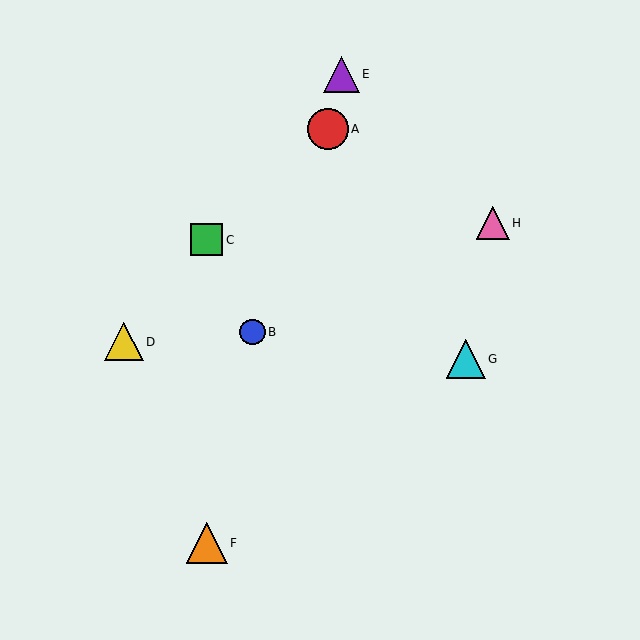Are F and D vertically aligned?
No, F is at x≈207 and D is at x≈124.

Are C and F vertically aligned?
Yes, both are at x≈207.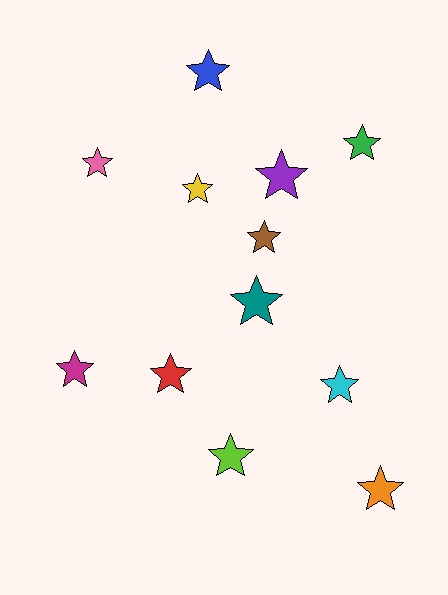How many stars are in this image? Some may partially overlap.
There are 12 stars.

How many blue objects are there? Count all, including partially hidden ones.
There is 1 blue object.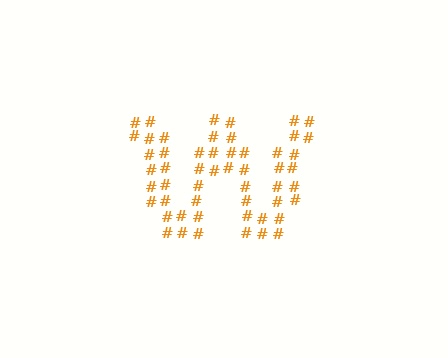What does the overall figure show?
The overall figure shows the letter W.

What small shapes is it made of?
It is made of small hash symbols.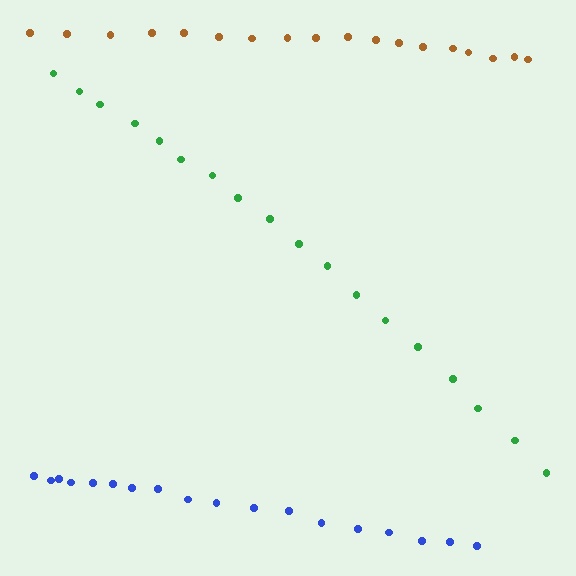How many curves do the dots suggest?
There are 3 distinct paths.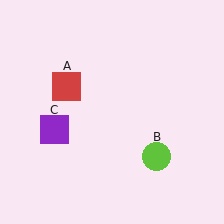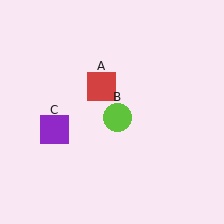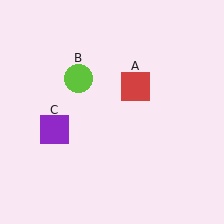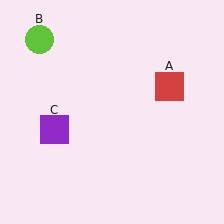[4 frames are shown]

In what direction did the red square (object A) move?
The red square (object A) moved right.